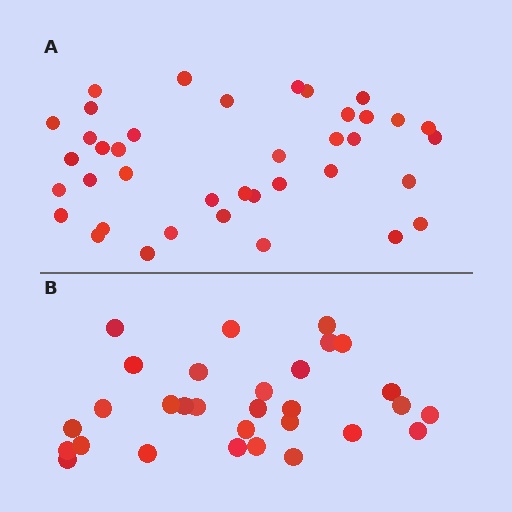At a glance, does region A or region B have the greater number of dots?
Region A (the top region) has more dots.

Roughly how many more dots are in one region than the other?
Region A has roughly 8 or so more dots than region B.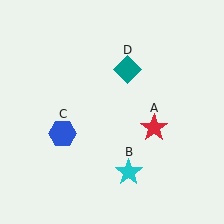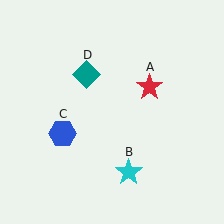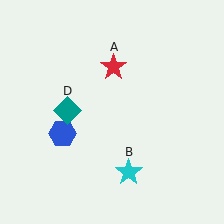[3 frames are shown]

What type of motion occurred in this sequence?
The red star (object A), teal diamond (object D) rotated counterclockwise around the center of the scene.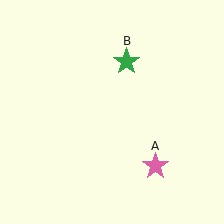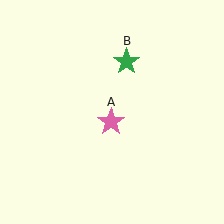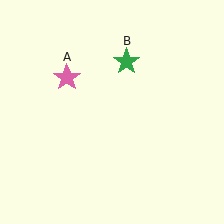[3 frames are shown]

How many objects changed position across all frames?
1 object changed position: pink star (object A).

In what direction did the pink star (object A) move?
The pink star (object A) moved up and to the left.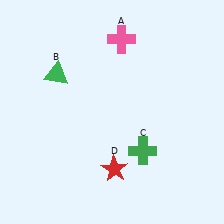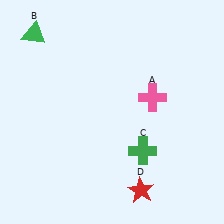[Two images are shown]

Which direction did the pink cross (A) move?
The pink cross (A) moved down.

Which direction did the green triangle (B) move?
The green triangle (B) moved up.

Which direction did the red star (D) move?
The red star (D) moved right.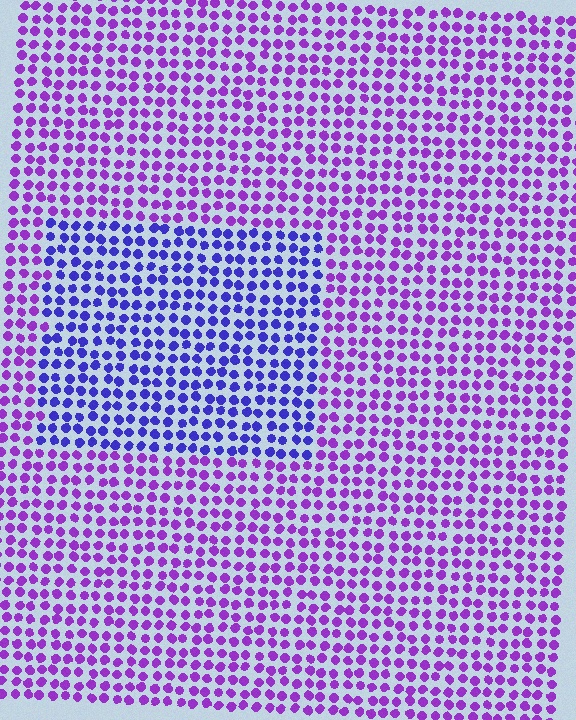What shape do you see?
I see a rectangle.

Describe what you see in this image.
The image is filled with small purple elements in a uniform arrangement. A rectangle-shaped region is visible where the elements are tinted to a slightly different hue, forming a subtle color boundary.